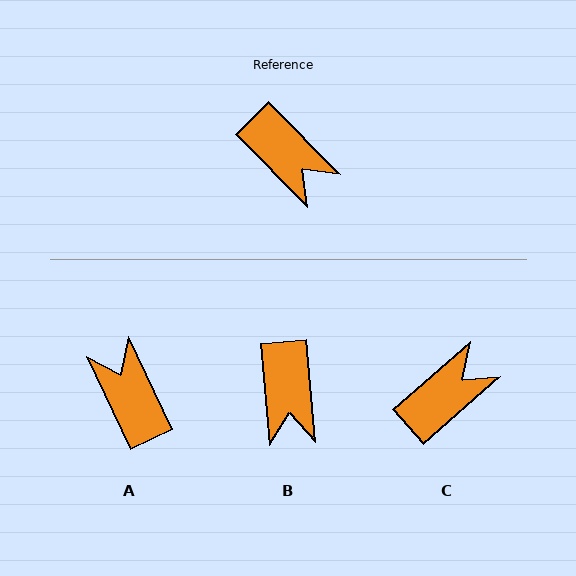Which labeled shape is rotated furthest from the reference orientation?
A, about 161 degrees away.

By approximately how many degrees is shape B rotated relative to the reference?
Approximately 40 degrees clockwise.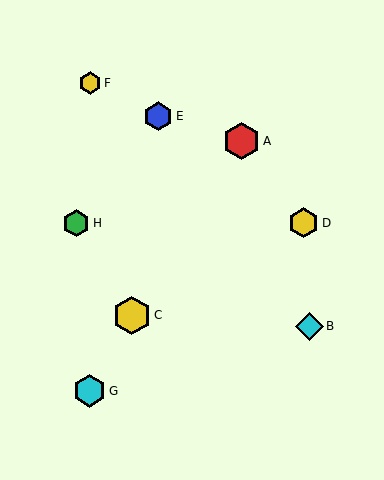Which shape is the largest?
The yellow hexagon (labeled C) is the largest.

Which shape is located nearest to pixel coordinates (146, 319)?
The yellow hexagon (labeled C) at (132, 315) is nearest to that location.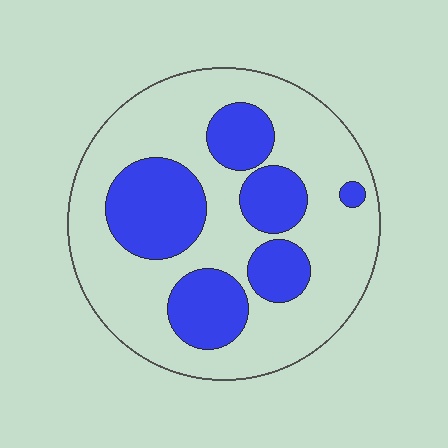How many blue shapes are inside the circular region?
6.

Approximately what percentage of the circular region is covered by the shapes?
Approximately 30%.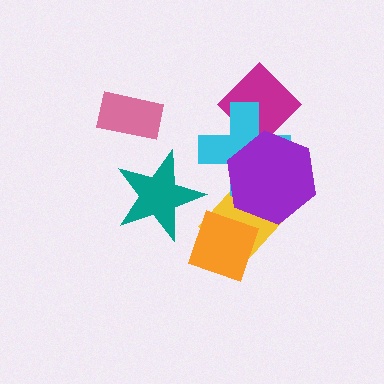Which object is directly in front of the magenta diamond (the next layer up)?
The cyan cross is directly in front of the magenta diamond.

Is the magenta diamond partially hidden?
Yes, it is partially covered by another shape.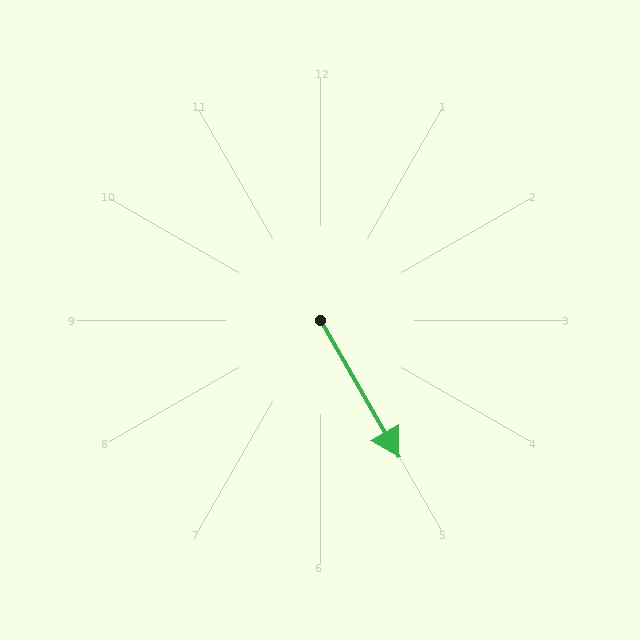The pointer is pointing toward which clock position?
Roughly 5 o'clock.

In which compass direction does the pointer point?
Southeast.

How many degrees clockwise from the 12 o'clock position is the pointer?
Approximately 150 degrees.